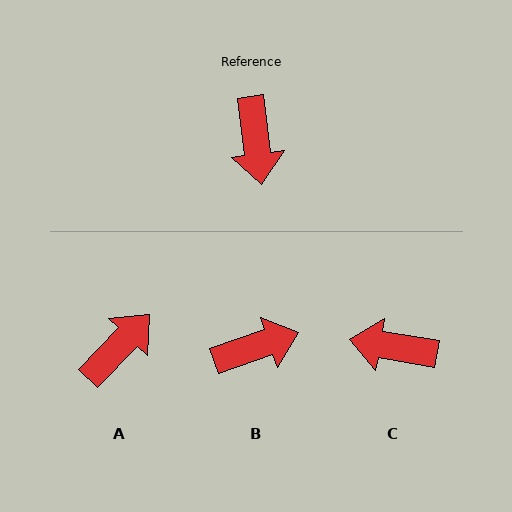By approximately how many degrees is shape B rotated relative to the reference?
Approximately 102 degrees counter-clockwise.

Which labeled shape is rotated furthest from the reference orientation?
A, about 129 degrees away.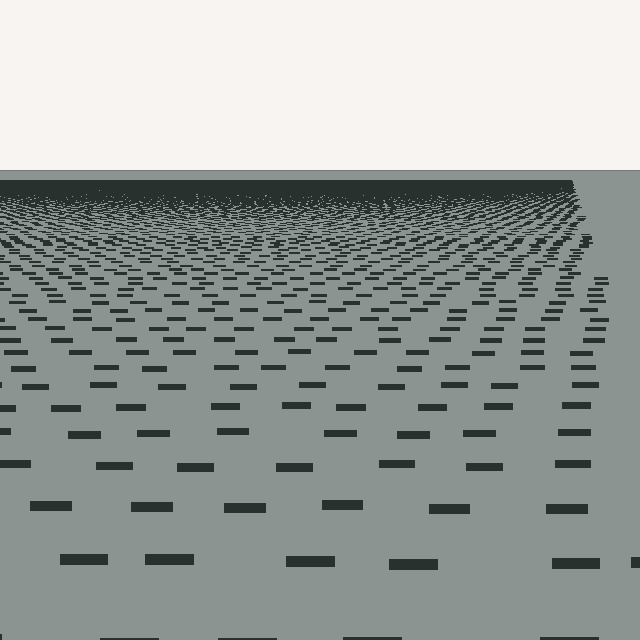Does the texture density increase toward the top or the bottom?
Density increases toward the top.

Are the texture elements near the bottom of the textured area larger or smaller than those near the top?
Larger. Near the bottom, elements are closer to the viewer and appear at a bigger on-screen size.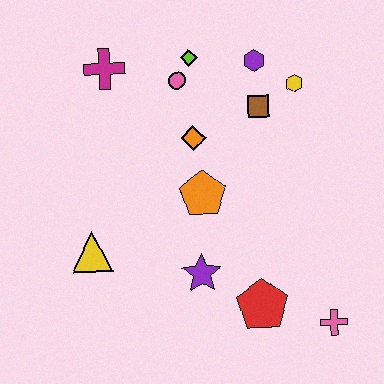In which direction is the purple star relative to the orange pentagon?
The purple star is below the orange pentagon.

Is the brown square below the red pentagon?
No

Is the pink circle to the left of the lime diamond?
Yes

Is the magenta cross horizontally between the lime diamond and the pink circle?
No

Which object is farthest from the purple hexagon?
The pink cross is farthest from the purple hexagon.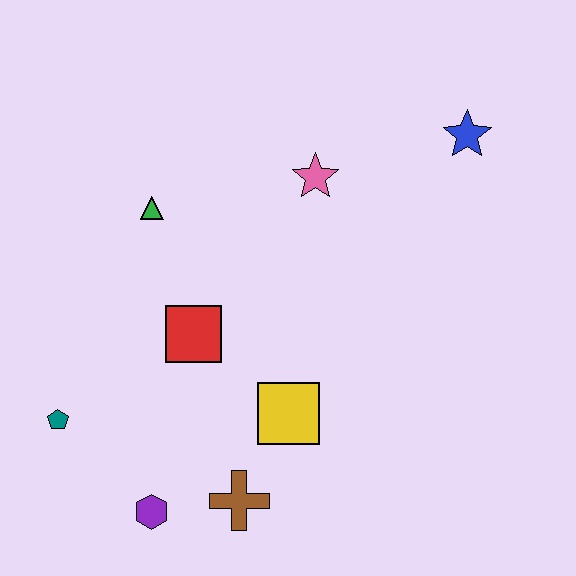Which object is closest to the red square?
The yellow square is closest to the red square.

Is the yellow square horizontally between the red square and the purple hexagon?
No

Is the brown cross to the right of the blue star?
No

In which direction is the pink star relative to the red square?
The pink star is above the red square.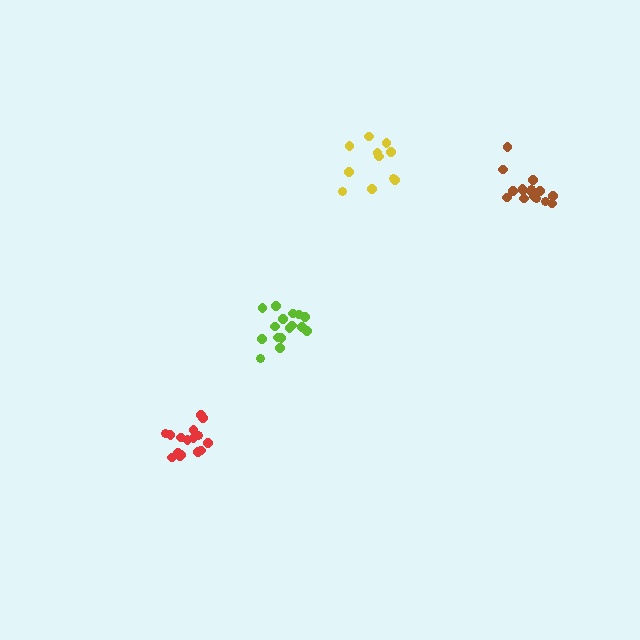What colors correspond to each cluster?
The clusters are colored: yellow, red, brown, lime.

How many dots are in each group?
Group 1: 11 dots, Group 2: 17 dots, Group 3: 16 dots, Group 4: 16 dots (60 total).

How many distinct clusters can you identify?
There are 4 distinct clusters.